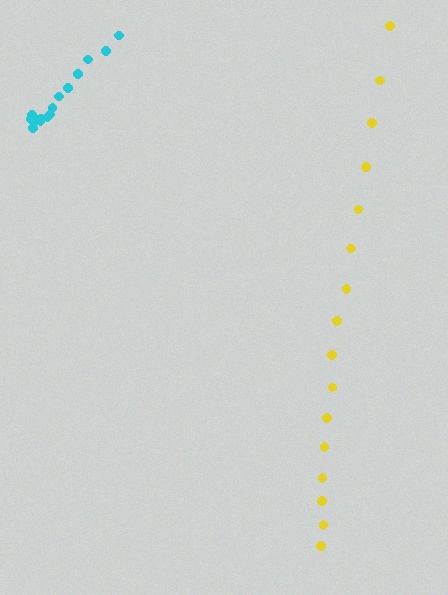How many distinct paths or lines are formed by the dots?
There are 2 distinct paths.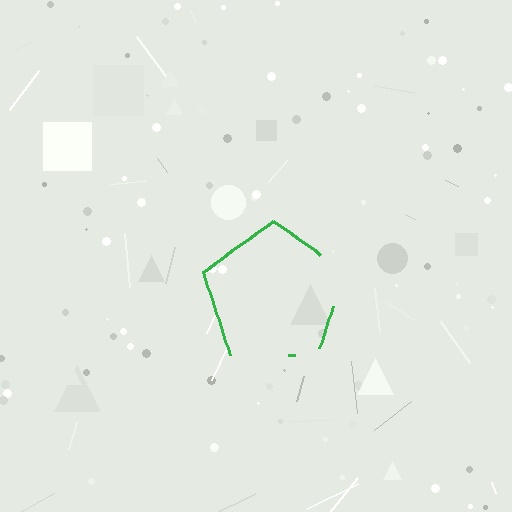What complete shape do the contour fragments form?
The contour fragments form a pentagon.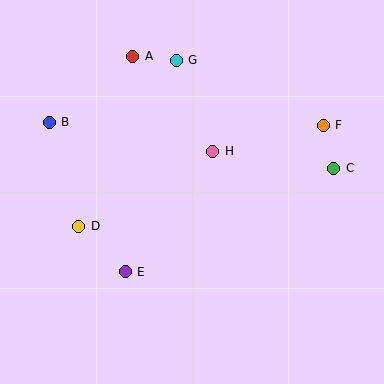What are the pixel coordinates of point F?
Point F is at (323, 125).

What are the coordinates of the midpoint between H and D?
The midpoint between H and D is at (146, 189).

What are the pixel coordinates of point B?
Point B is at (49, 122).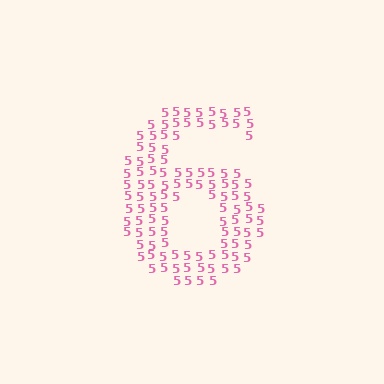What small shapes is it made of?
It is made of small digit 5's.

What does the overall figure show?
The overall figure shows the digit 6.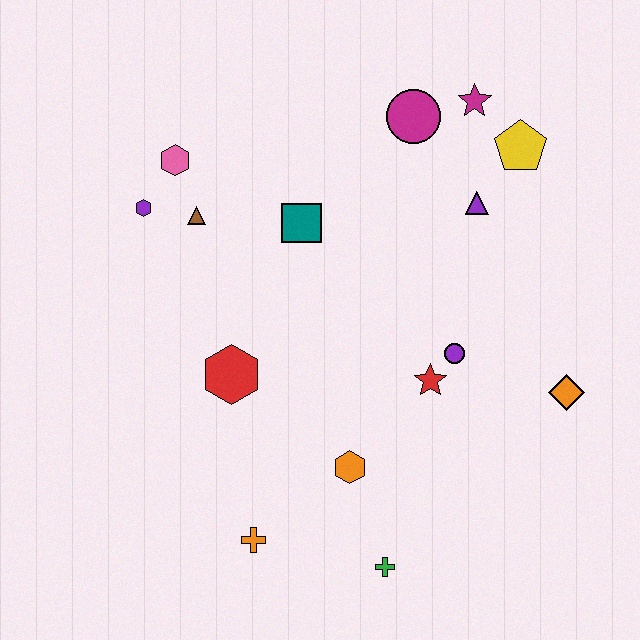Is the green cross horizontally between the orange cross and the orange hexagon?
No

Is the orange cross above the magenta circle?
No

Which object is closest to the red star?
The purple circle is closest to the red star.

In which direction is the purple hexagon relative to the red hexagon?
The purple hexagon is above the red hexagon.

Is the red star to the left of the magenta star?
Yes